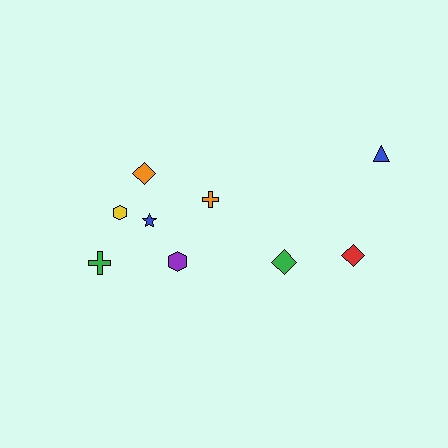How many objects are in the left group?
There are 6 objects.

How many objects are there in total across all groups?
There are 9 objects.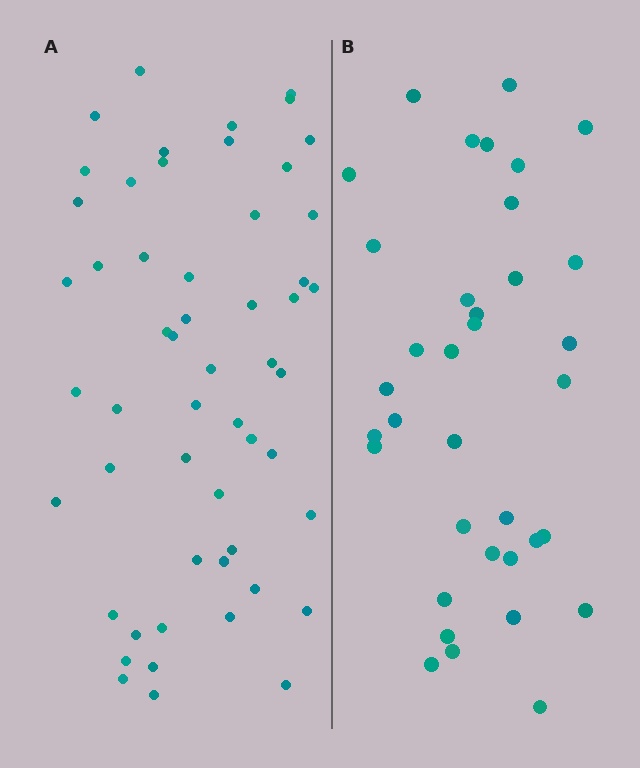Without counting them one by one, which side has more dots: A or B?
Region A (the left region) has more dots.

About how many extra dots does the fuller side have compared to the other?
Region A has approximately 20 more dots than region B.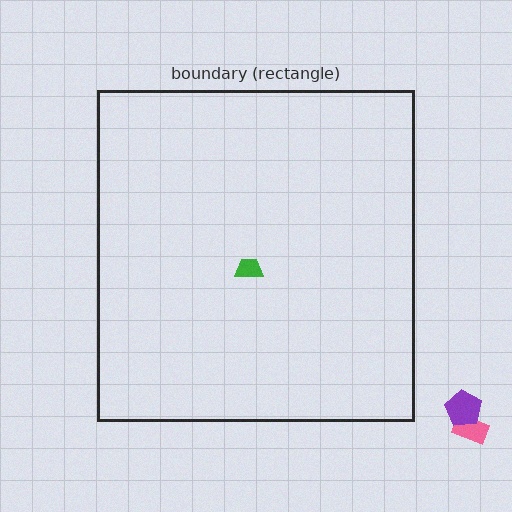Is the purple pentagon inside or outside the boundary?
Outside.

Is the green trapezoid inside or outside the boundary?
Inside.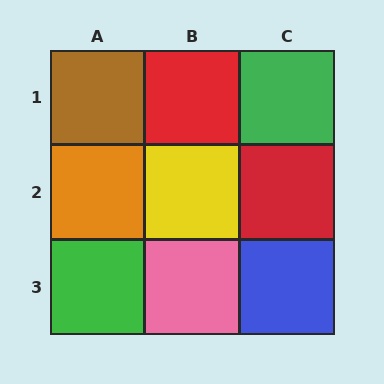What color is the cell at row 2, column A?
Orange.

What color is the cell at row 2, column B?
Yellow.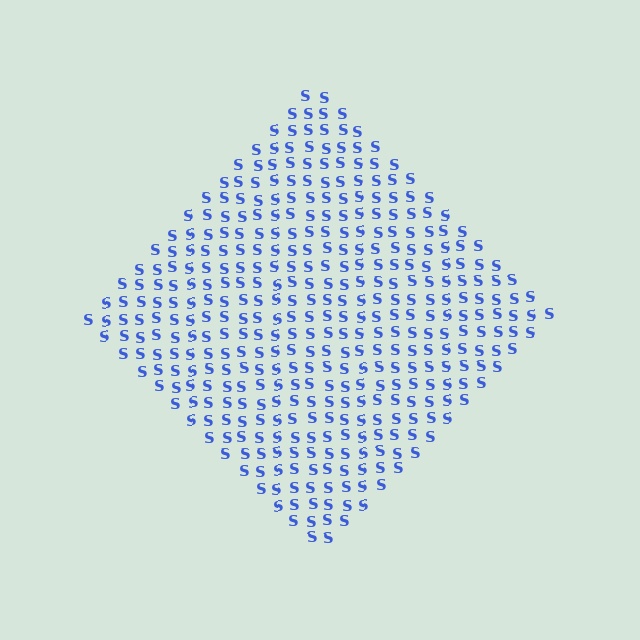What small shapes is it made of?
It is made of small letter S's.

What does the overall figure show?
The overall figure shows a diamond.